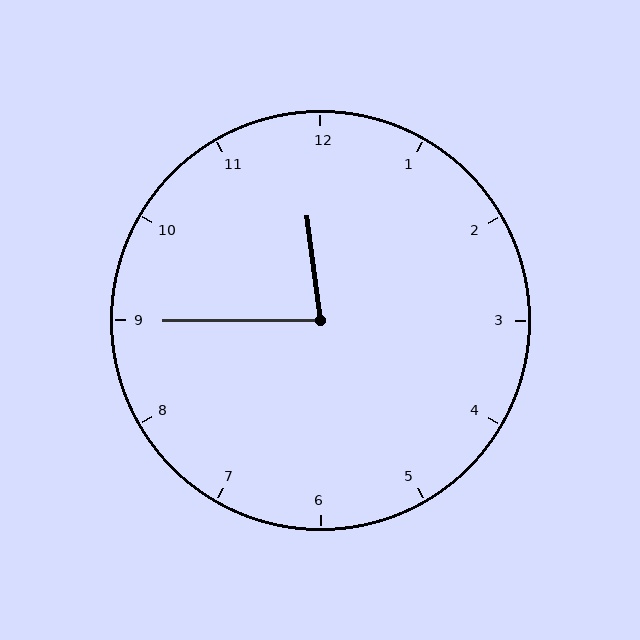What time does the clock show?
11:45.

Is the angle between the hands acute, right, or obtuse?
It is acute.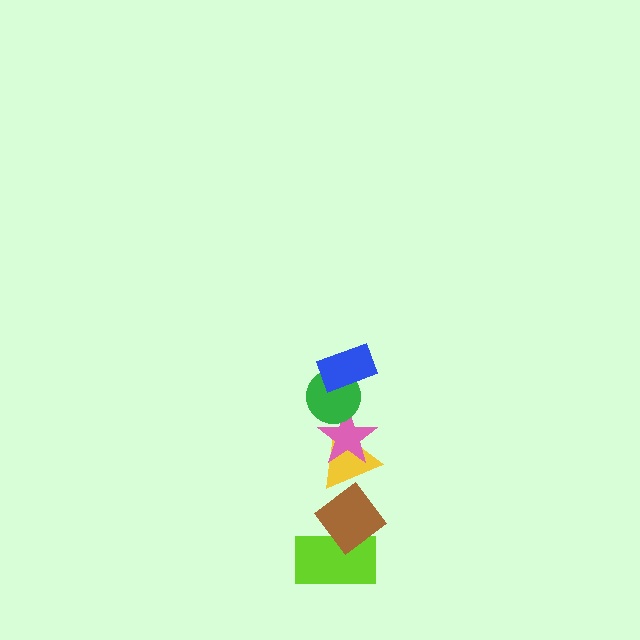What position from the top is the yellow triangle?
The yellow triangle is 4th from the top.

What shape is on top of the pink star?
The green circle is on top of the pink star.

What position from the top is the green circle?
The green circle is 2nd from the top.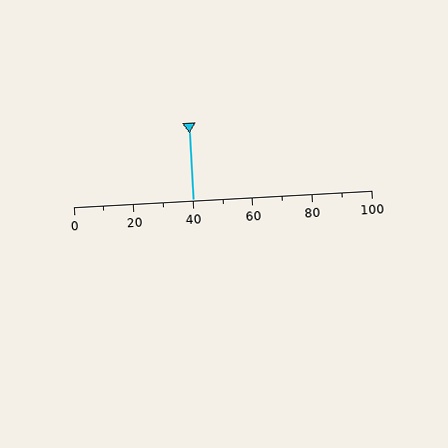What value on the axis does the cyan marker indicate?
The marker indicates approximately 40.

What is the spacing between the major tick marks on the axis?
The major ticks are spaced 20 apart.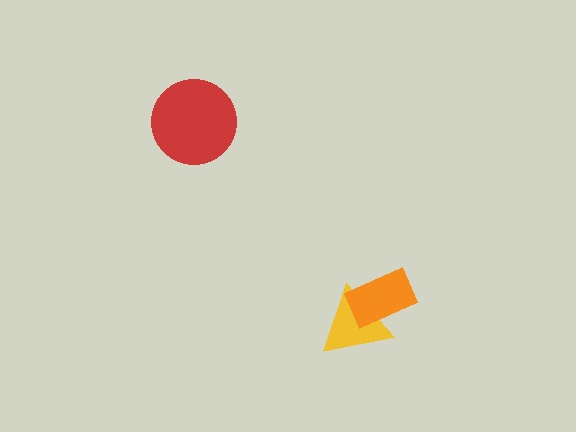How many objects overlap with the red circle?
0 objects overlap with the red circle.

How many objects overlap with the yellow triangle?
1 object overlaps with the yellow triangle.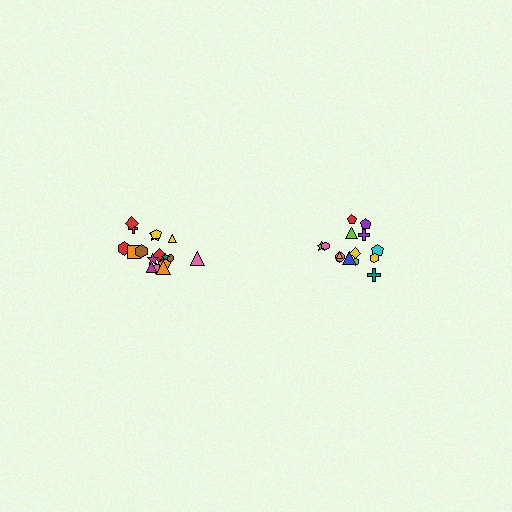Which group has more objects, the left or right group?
The left group.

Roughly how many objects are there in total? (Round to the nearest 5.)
Roughly 35 objects in total.